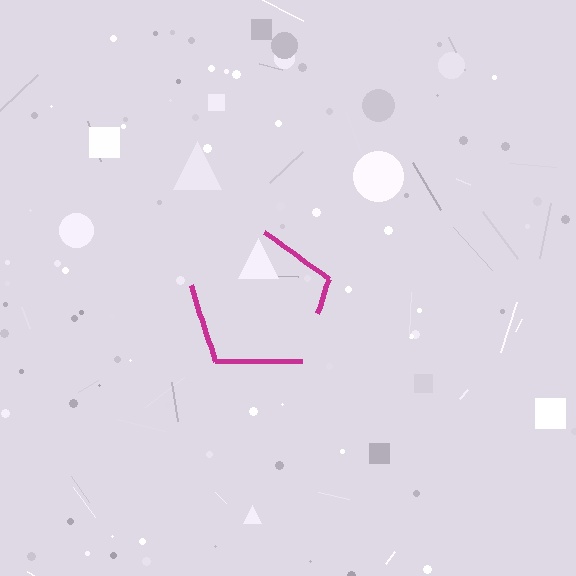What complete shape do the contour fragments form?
The contour fragments form a pentagon.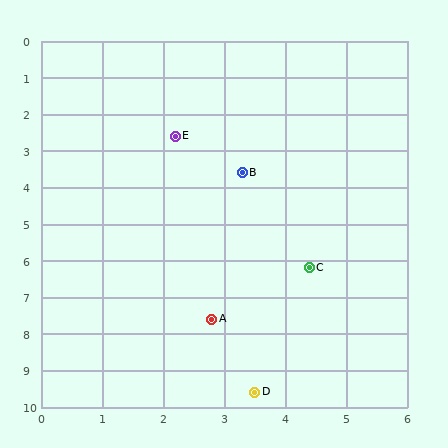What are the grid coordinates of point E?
Point E is at approximately (2.2, 2.6).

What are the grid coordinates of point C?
Point C is at approximately (4.4, 6.2).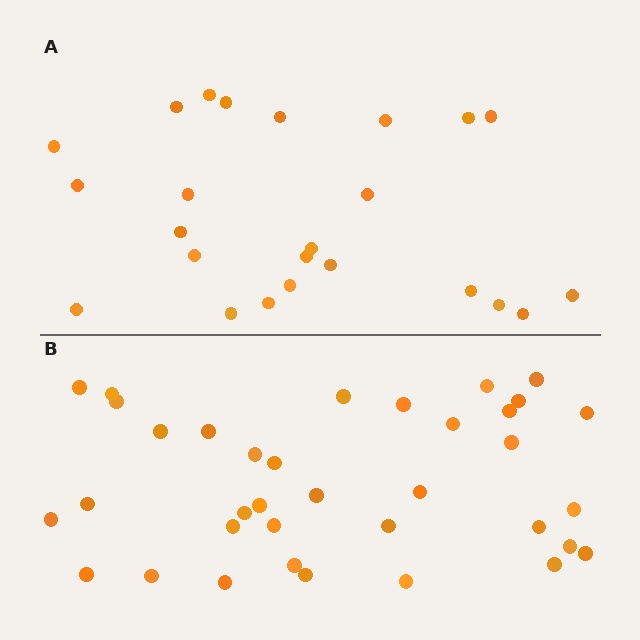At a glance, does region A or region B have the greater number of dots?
Region B (the bottom region) has more dots.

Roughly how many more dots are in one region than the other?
Region B has roughly 12 or so more dots than region A.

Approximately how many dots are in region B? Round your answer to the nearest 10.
About 40 dots. (The exact count is 36, which rounds to 40.)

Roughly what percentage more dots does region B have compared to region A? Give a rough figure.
About 50% more.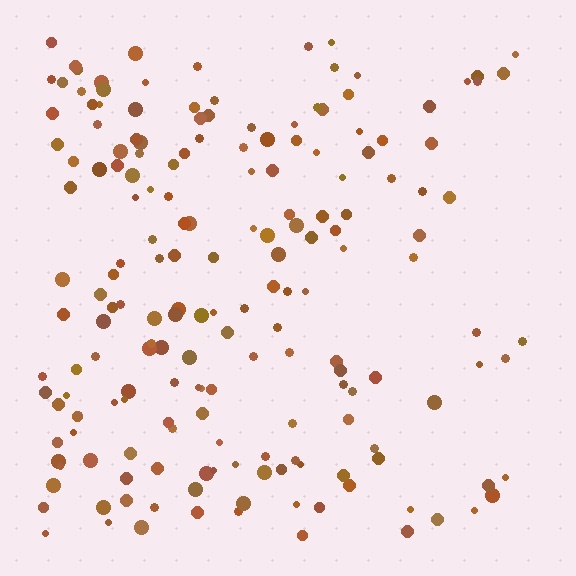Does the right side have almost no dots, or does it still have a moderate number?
Still a moderate number, just noticeably fewer than the left.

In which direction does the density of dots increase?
From right to left, with the left side densest.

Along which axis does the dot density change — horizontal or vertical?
Horizontal.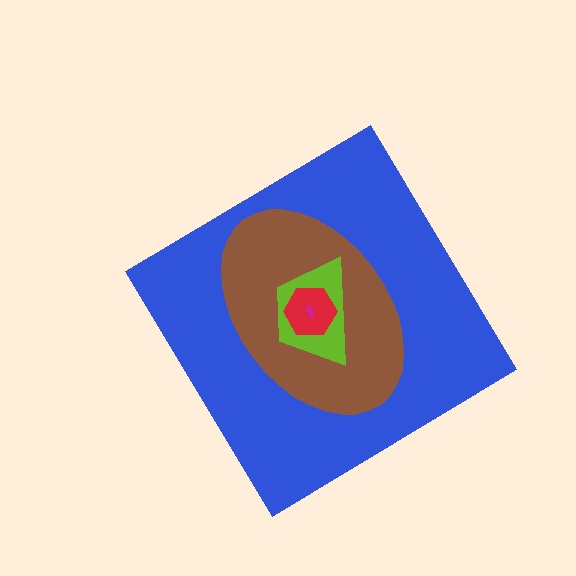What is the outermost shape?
The blue diamond.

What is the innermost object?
The magenta arrow.